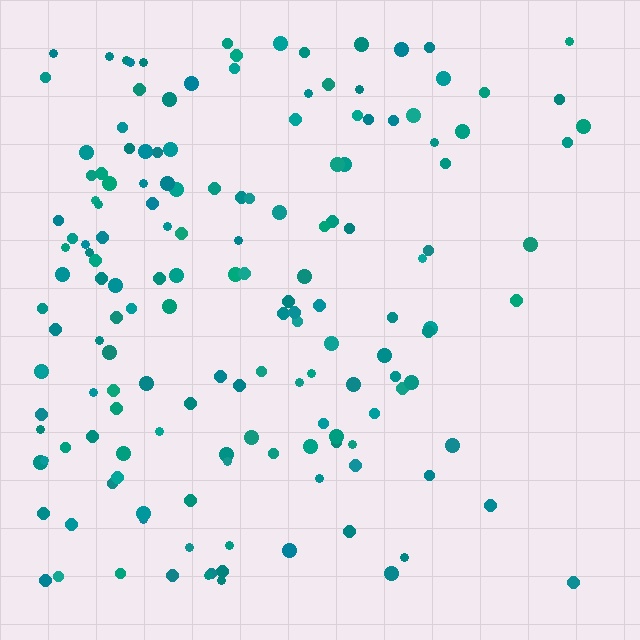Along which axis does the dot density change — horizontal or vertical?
Horizontal.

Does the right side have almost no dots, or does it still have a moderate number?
Still a moderate number, just noticeably fewer than the left.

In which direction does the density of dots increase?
From right to left, with the left side densest.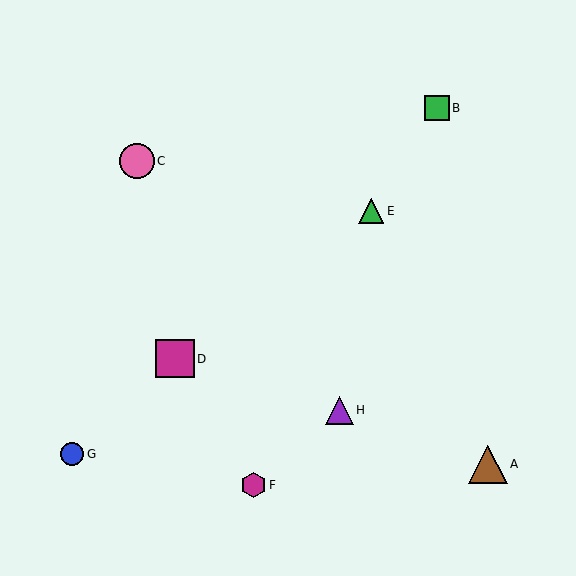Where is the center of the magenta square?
The center of the magenta square is at (175, 359).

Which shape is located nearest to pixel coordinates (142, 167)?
The pink circle (labeled C) at (137, 161) is nearest to that location.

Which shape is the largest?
The brown triangle (labeled A) is the largest.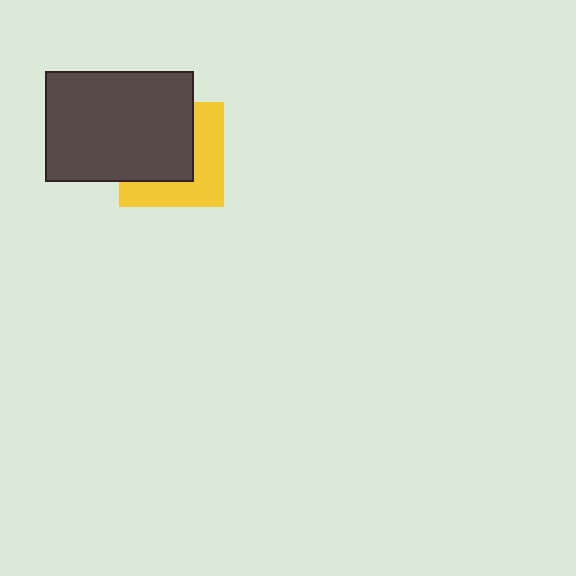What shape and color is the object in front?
The object in front is a dark gray rectangle.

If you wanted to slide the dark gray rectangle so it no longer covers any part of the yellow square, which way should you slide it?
Slide it toward the upper-left — that is the most direct way to separate the two shapes.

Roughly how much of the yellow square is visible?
About half of it is visible (roughly 46%).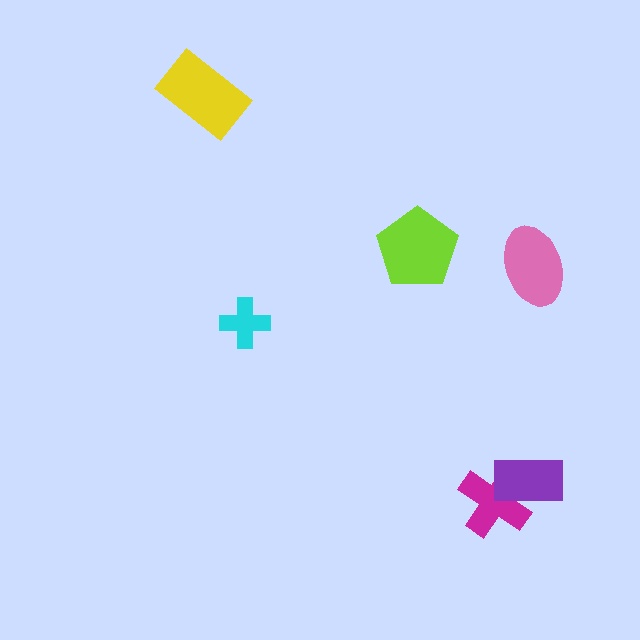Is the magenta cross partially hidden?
Yes, it is partially covered by another shape.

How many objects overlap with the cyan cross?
0 objects overlap with the cyan cross.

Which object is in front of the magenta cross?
The purple rectangle is in front of the magenta cross.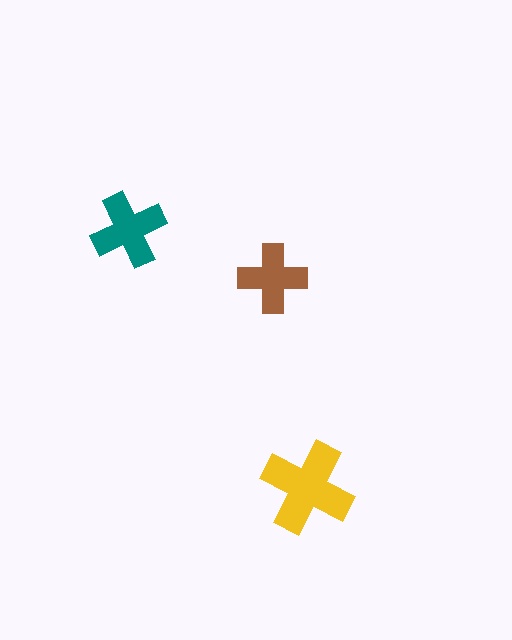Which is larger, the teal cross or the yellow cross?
The yellow one.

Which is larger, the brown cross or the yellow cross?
The yellow one.